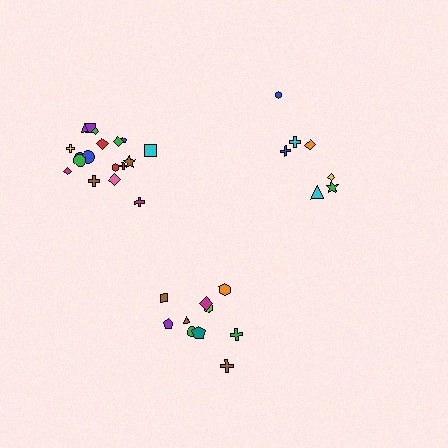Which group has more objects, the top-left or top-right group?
The top-left group.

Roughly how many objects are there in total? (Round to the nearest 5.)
Roughly 35 objects in total.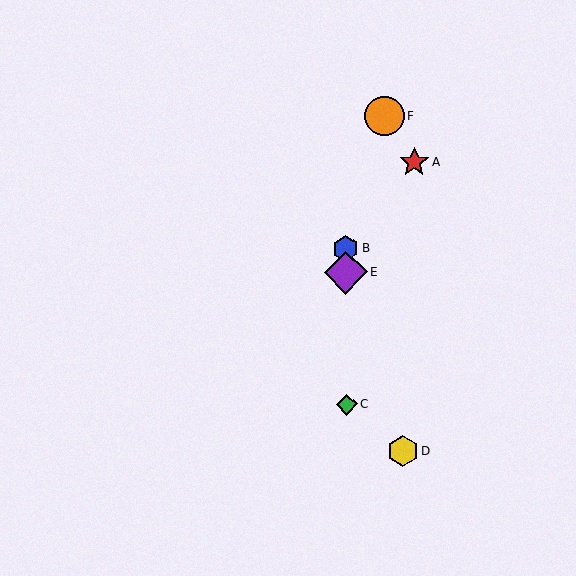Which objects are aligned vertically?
Objects B, C, E are aligned vertically.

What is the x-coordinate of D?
Object D is at x≈403.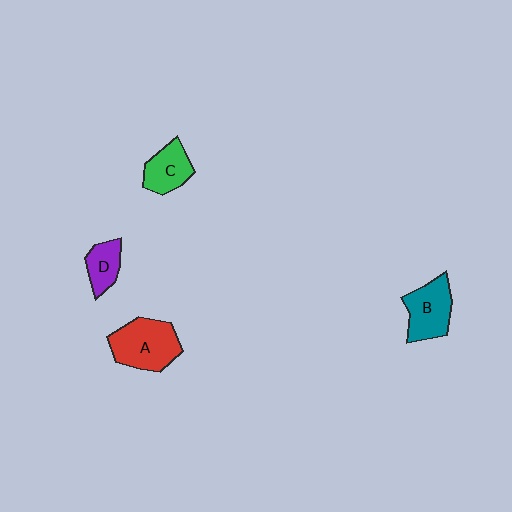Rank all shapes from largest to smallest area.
From largest to smallest: A (red), B (teal), C (green), D (purple).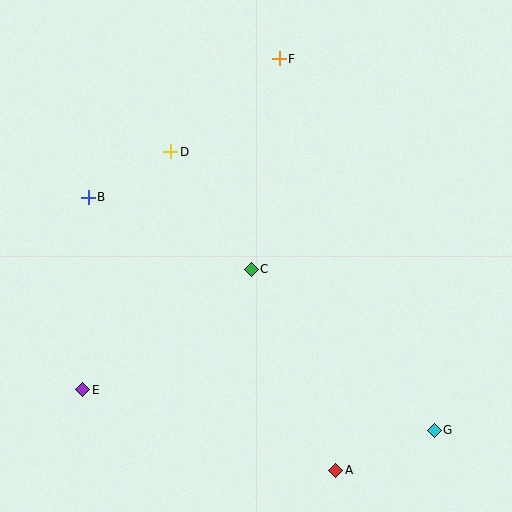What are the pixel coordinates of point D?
Point D is at (171, 152).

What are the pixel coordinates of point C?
Point C is at (251, 269).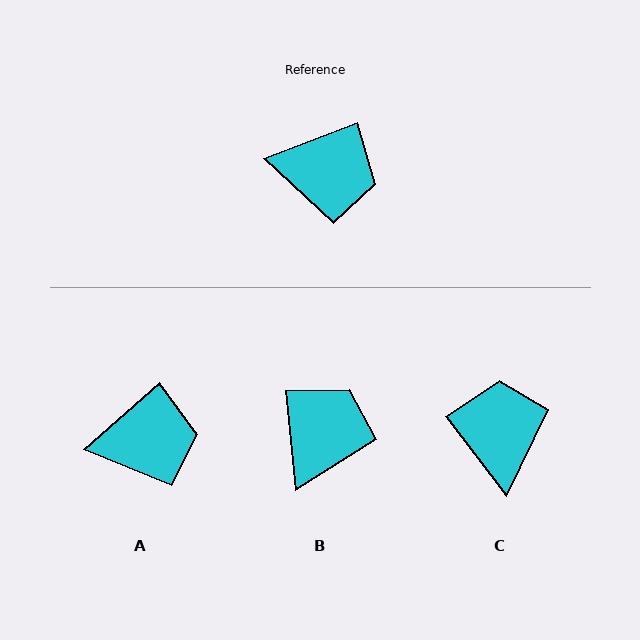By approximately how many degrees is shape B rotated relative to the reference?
Approximately 75 degrees counter-clockwise.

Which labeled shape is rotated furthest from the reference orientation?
C, about 107 degrees away.